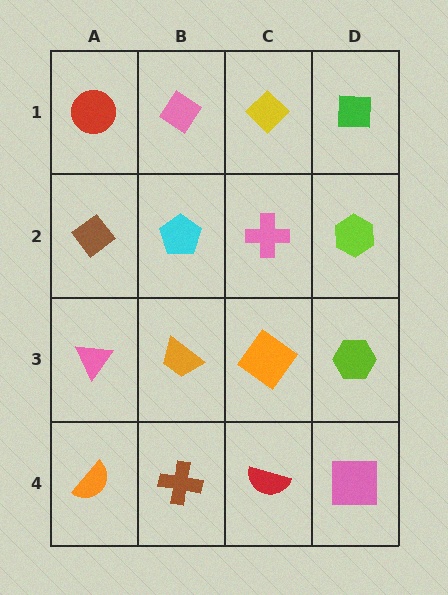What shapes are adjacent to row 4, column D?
A lime hexagon (row 3, column D), a red semicircle (row 4, column C).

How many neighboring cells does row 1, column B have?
3.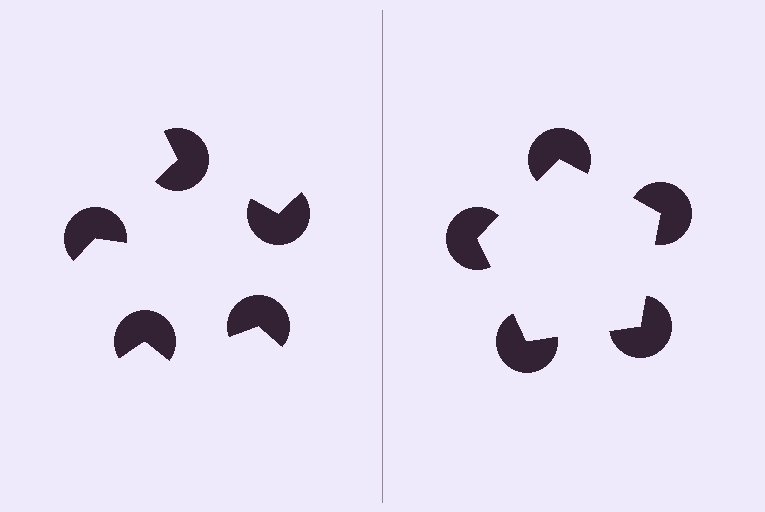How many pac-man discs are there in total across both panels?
10 — 5 on each side.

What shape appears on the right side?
An illusory pentagon.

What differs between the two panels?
The pac-man discs are positioned identically on both sides; only the wedge orientations differ. On the right they align to a pentagon; on the left they are misaligned.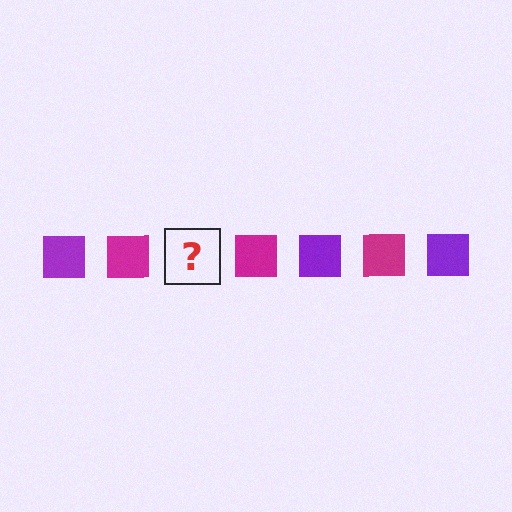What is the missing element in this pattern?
The missing element is a purple square.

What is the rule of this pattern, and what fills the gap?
The rule is that the pattern cycles through purple, magenta squares. The gap should be filled with a purple square.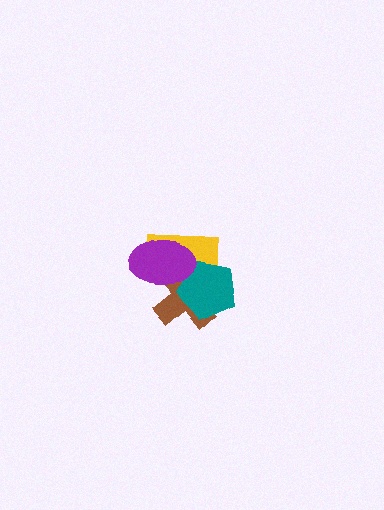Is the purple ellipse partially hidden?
No, no other shape covers it.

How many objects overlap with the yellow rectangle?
3 objects overlap with the yellow rectangle.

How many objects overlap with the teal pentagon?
3 objects overlap with the teal pentagon.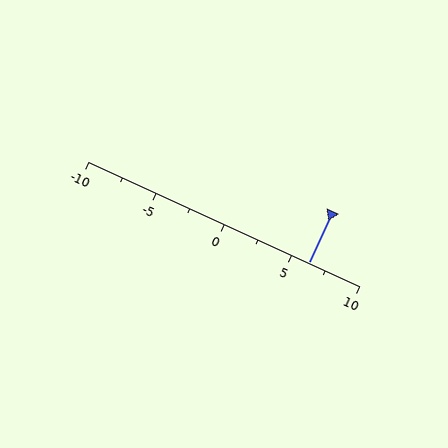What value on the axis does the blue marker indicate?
The marker indicates approximately 6.2.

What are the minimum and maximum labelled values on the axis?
The axis runs from -10 to 10.